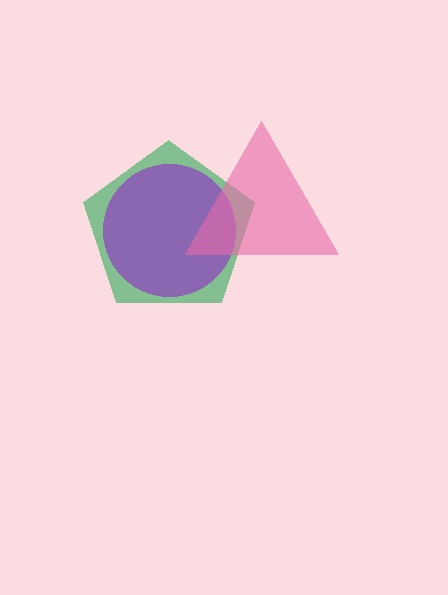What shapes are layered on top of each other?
The layered shapes are: a green pentagon, a purple circle, a pink triangle.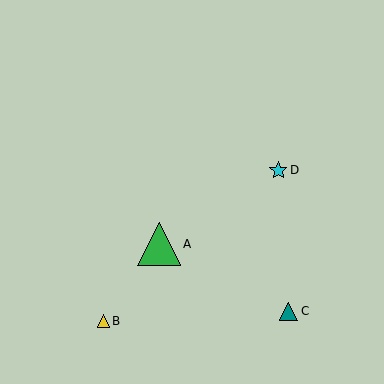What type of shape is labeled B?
Shape B is a yellow triangle.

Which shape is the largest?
The green triangle (labeled A) is the largest.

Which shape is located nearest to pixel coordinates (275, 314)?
The teal triangle (labeled C) at (289, 311) is nearest to that location.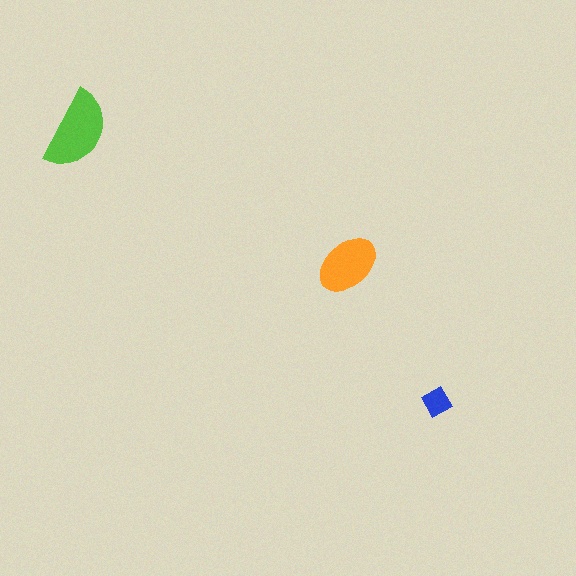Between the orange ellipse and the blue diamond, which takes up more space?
The orange ellipse.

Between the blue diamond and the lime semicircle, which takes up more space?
The lime semicircle.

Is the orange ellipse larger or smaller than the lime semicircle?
Smaller.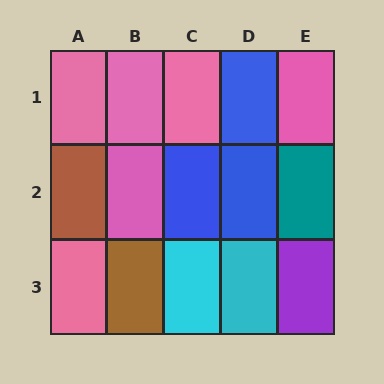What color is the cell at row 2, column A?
Brown.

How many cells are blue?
3 cells are blue.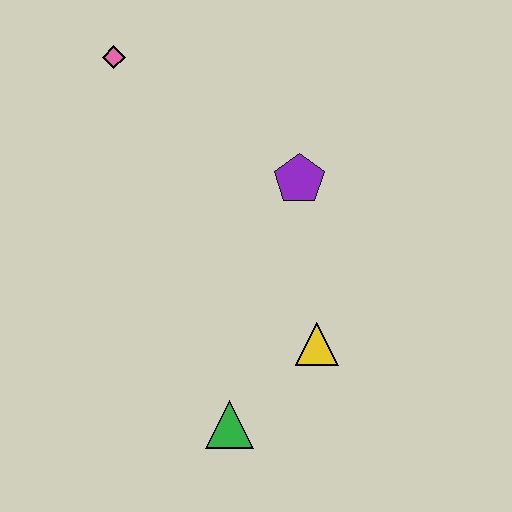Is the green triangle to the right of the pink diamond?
Yes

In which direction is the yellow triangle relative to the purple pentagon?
The yellow triangle is below the purple pentagon.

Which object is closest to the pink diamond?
The purple pentagon is closest to the pink diamond.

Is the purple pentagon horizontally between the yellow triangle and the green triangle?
Yes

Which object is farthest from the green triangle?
The pink diamond is farthest from the green triangle.